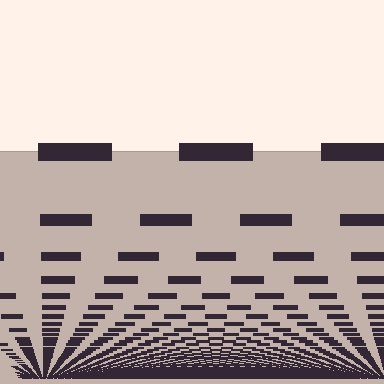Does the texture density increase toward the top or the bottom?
Density increases toward the bottom.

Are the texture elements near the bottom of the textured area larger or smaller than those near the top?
Smaller. The gradient is inverted — elements near the bottom are smaller and denser.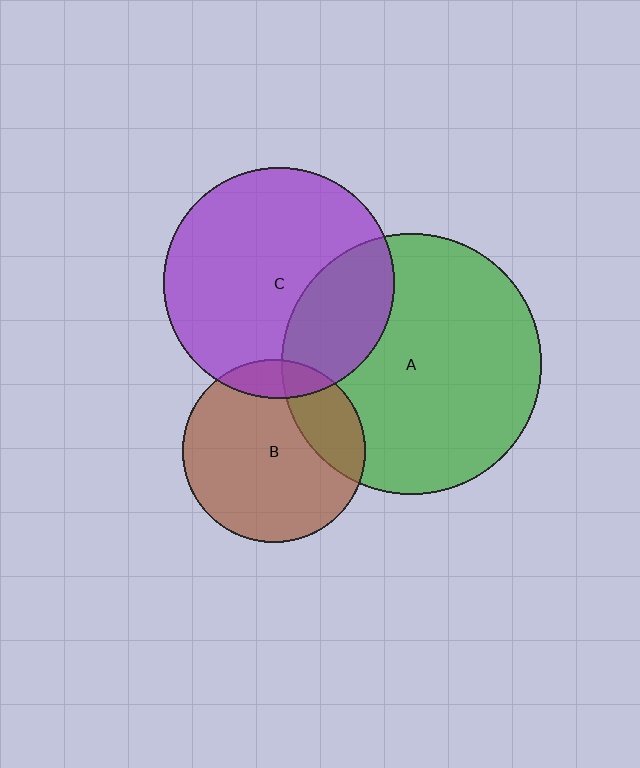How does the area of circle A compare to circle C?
Approximately 1.3 times.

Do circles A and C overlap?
Yes.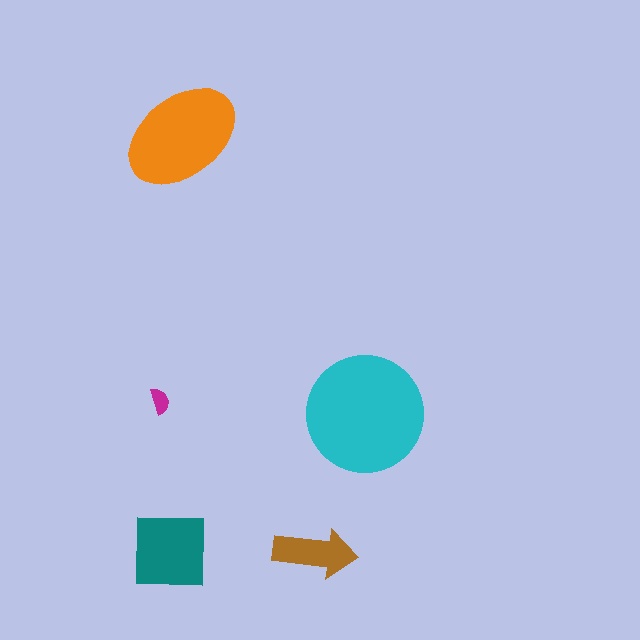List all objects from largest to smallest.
The cyan circle, the orange ellipse, the teal square, the brown arrow, the magenta semicircle.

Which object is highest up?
The orange ellipse is topmost.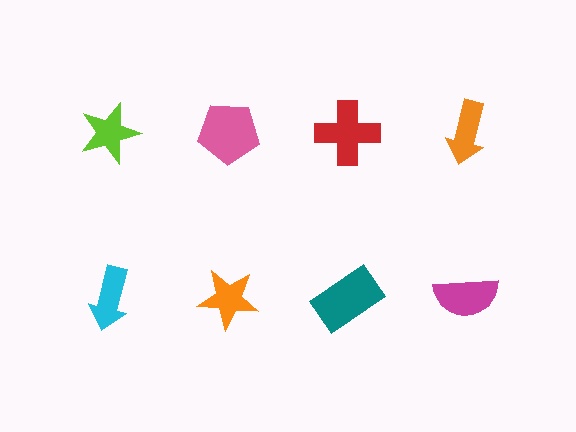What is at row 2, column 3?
A teal rectangle.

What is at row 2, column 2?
An orange star.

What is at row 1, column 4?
An orange arrow.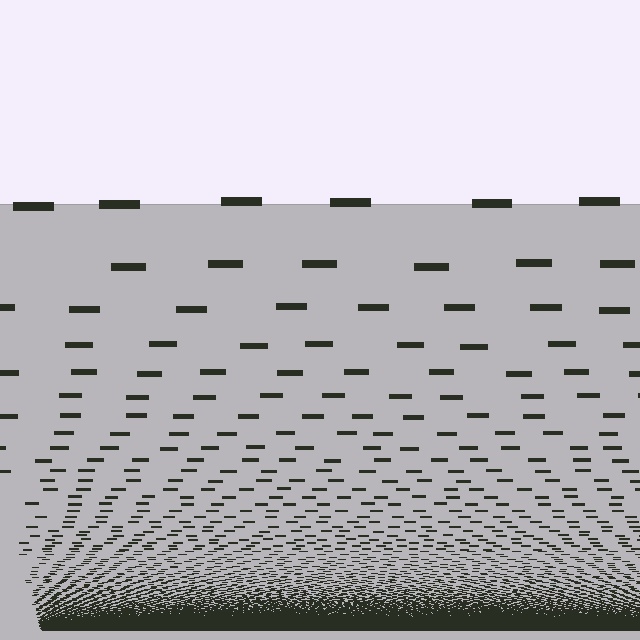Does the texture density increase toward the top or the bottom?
Density increases toward the bottom.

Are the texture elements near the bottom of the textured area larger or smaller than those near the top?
Smaller. The gradient is inverted — elements near the bottom are smaller and denser.